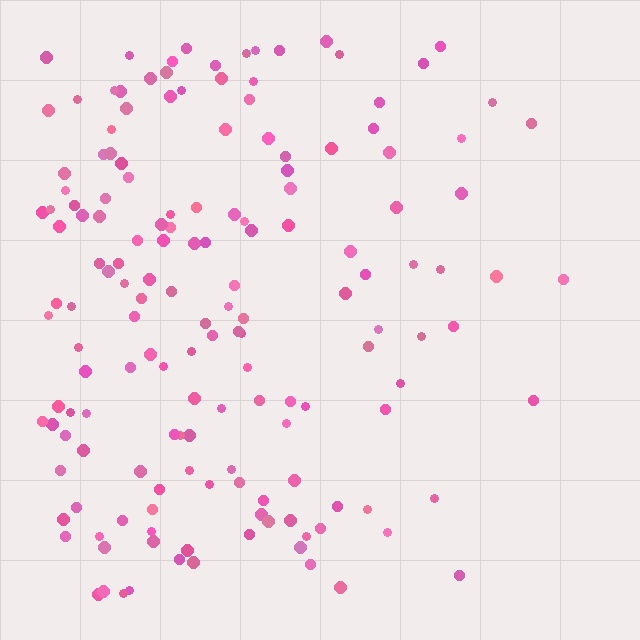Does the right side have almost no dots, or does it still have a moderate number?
Still a moderate number, just noticeably fewer than the left.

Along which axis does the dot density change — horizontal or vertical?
Horizontal.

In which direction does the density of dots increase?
From right to left, with the left side densest.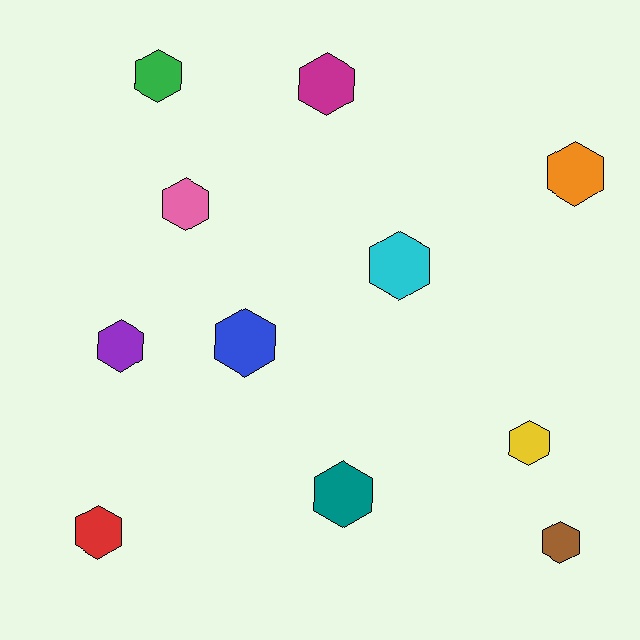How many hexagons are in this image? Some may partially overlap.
There are 11 hexagons.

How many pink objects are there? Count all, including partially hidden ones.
There is 1 pink object.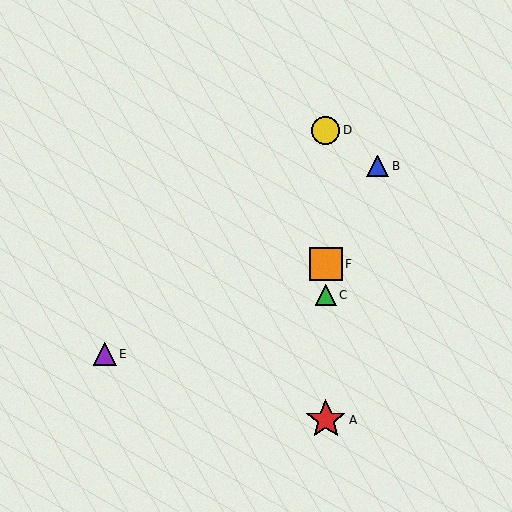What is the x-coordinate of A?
Object A is at x≈326.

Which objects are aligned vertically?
Objects A, C, D, F are aligned vertically.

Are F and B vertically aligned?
No, F is at x≈326 and B is at x≈378.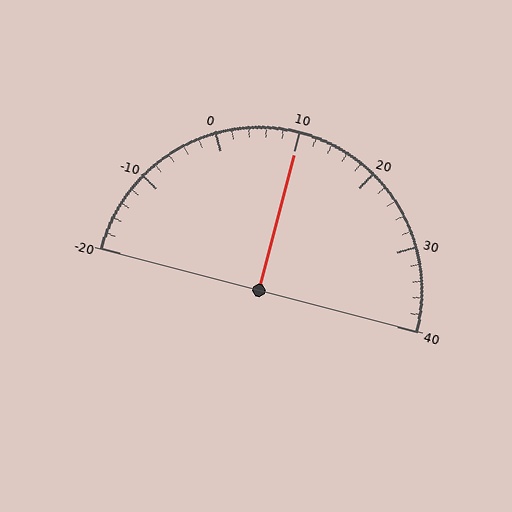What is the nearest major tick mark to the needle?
The nearest major tick mark is 10.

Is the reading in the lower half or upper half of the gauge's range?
The reading is in the upper half of the range (-20 to 40).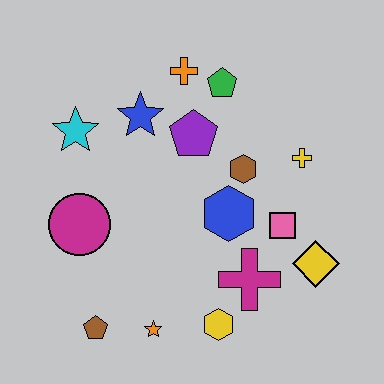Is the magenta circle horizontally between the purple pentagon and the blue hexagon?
No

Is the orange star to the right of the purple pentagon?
No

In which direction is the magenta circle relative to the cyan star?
The magenta circle is below the cyan star.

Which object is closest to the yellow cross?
The brown hexagon is closest to the yellow cross.